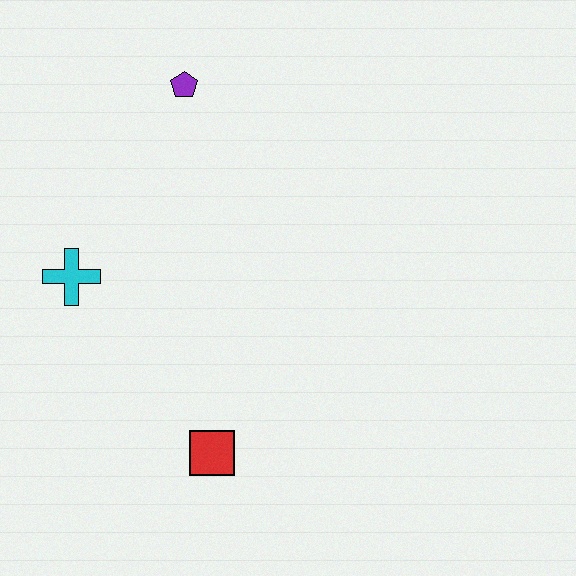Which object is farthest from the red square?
The purple pentagon is farthest from the red square.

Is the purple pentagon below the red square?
No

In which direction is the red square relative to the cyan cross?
The red square is below the cyan cross.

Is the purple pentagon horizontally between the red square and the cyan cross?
Yes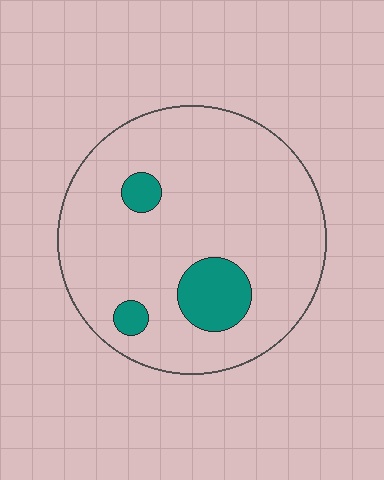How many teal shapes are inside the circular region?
3.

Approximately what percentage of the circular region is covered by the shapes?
Approximately 10%.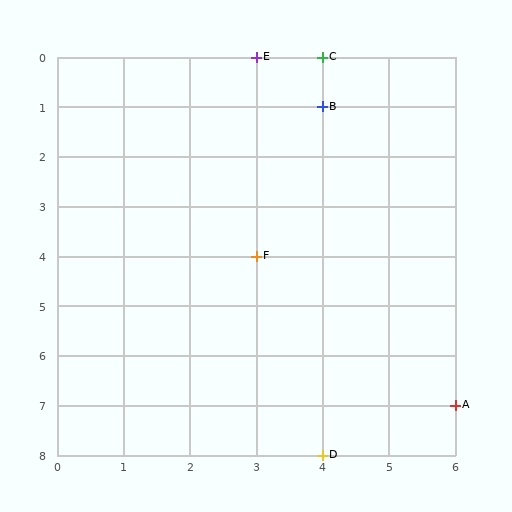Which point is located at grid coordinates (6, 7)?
Point A is at (6, 7).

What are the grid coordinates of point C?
Point C is at grid coordinates (4, 0).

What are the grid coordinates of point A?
Point A is at grid coordinates (6, 7).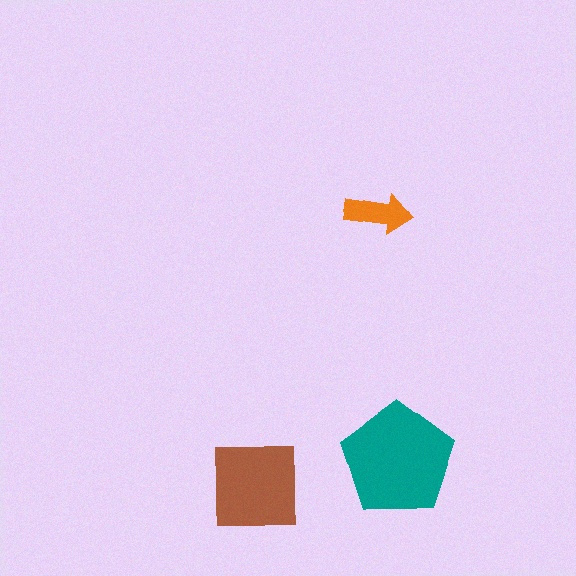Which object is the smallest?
The orange arrow.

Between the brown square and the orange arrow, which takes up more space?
The brown square.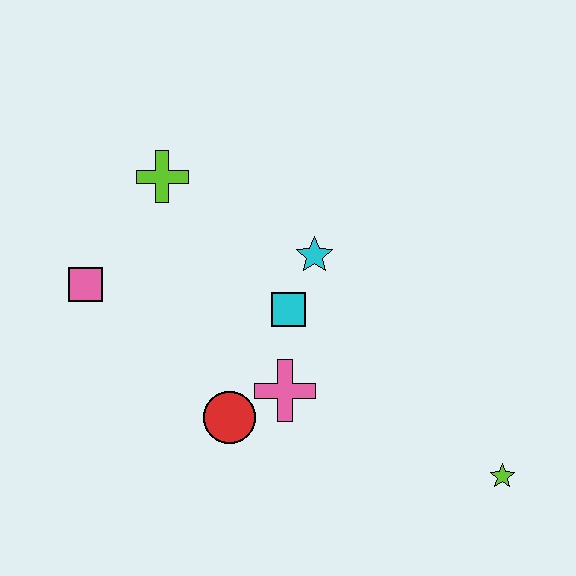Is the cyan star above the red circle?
Yes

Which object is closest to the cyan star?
The cyan square is closest to the cyan star.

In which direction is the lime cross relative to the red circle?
The lime cross is above the red circle.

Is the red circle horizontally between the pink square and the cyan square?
Yes